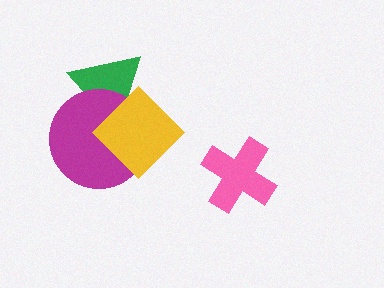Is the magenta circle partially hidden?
Yes, it is partially covered by another shape.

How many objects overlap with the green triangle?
2 objects overlap with the green triangle.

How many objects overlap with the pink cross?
0 objects overlap with the pink cross.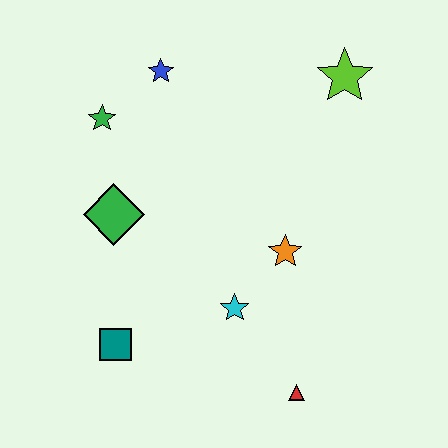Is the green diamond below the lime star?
Yes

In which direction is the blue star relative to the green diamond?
The blue star is above the green diamond.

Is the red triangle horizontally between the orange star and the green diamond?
No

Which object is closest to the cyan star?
The orange star is closest to the cyan star.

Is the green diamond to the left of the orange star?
Yes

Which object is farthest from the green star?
The red triangle is farthest from the green star.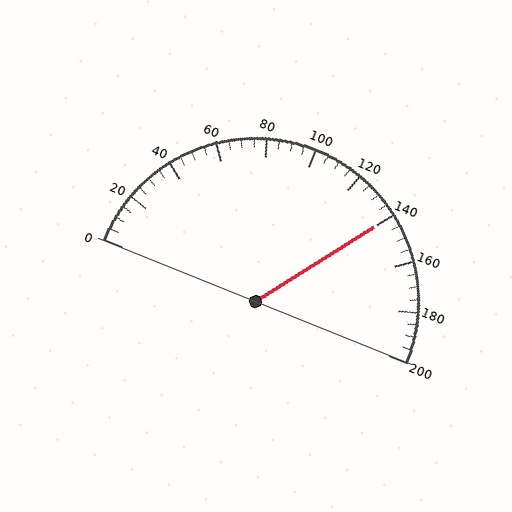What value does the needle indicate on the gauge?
The needle indicates approximately 140.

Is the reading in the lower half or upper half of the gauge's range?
The reading is in the upper half of the range (0 to 200).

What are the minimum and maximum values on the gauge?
The gauge ranges from 0 to 200.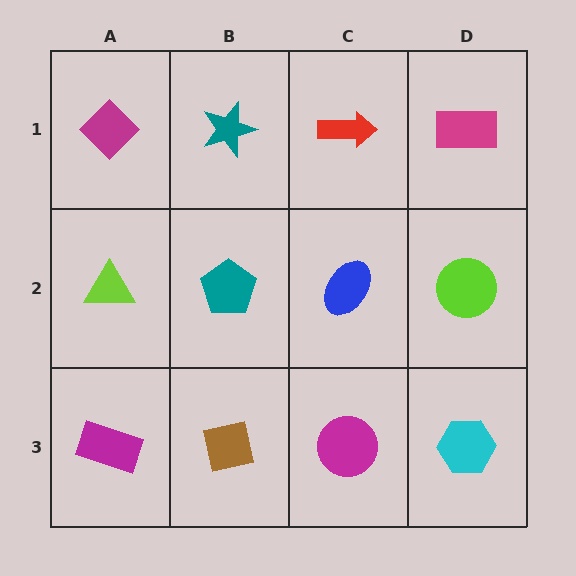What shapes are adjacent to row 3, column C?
A blue ellipse (row 2, column C), a brown square (row 3, column B), a cyan hexagon (row 3, column D).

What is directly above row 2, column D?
A magenta rectangle.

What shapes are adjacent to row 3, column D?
A lime circle (row 2, column D), a magenta circle (row 3, column C).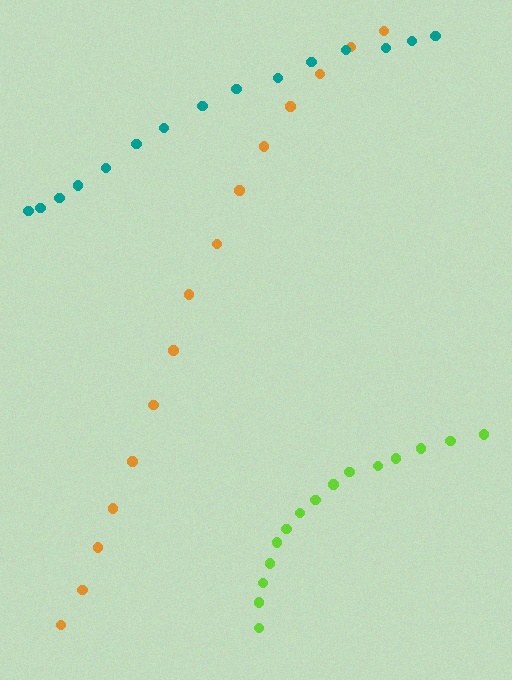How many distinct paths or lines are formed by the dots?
There are 3 distinct paths.